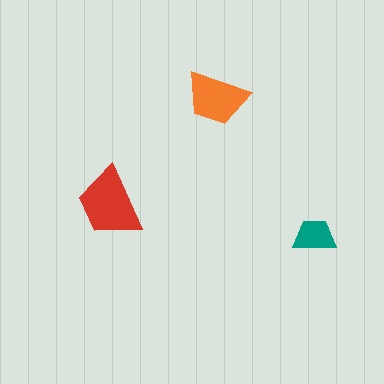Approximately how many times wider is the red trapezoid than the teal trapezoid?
About 1.5 times wider.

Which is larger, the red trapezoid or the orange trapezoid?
The red one.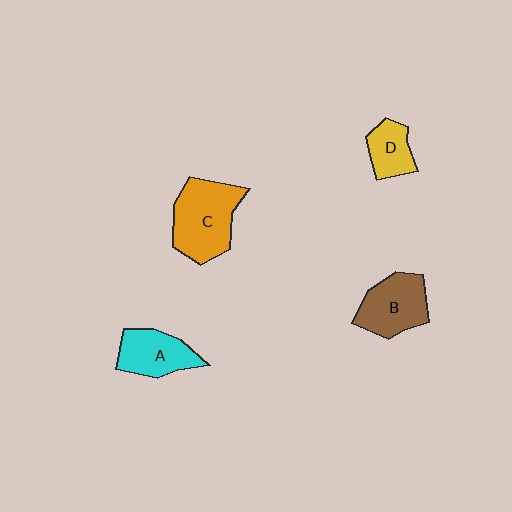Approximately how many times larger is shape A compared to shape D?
Approximately 1.4 times.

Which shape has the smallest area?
Shape D (yellow).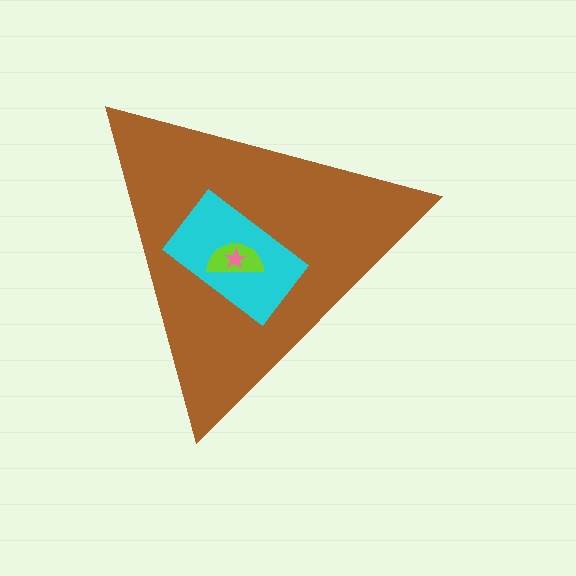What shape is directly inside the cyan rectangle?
The lime semicircle.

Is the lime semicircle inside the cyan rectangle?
Yes.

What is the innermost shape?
The pink star.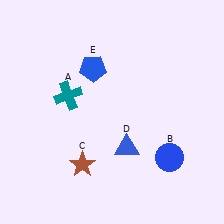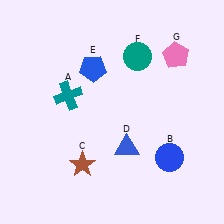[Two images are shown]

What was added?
A teal circle (F), a pink pentagon (G) were added in Image 2.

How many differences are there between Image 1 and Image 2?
There are 2 differences between the two images.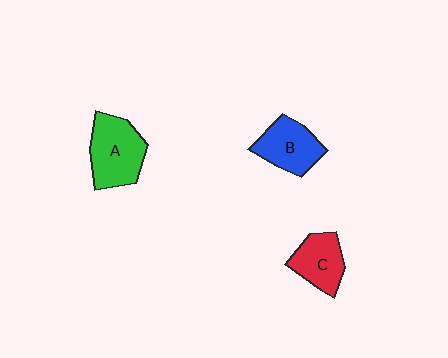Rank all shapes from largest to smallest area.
From largest to smallest: A (green), B (blue), C (red).